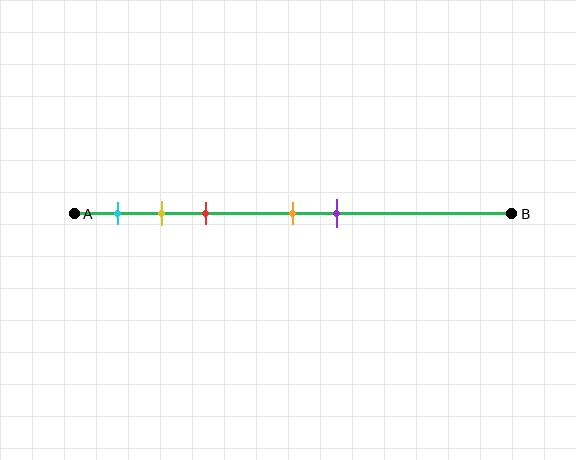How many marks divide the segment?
There are 5 marks dividing the segment.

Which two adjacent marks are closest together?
The yellow and red marks are the closest adjacent pair.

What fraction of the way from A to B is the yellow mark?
The yellow mark is approximately 20% (0.2) of the way from A to B.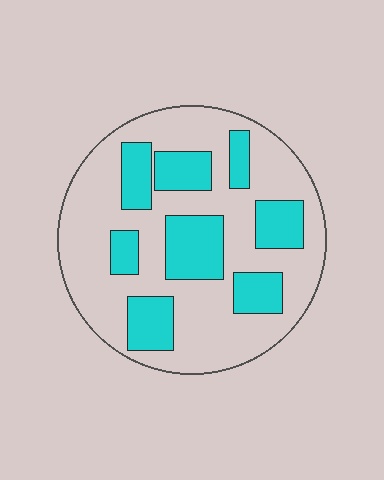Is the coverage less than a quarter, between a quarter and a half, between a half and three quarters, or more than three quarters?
Between a quarter and a half.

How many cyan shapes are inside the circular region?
8.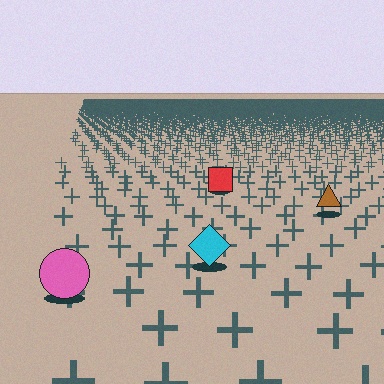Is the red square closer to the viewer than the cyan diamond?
No. The cyan diamond is closer — you can tell from the texture gradient: the ground texture is coarser near it.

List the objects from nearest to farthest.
From nearest to farthest: the pink circle, the cyan diamond, the brown triangle, the red square.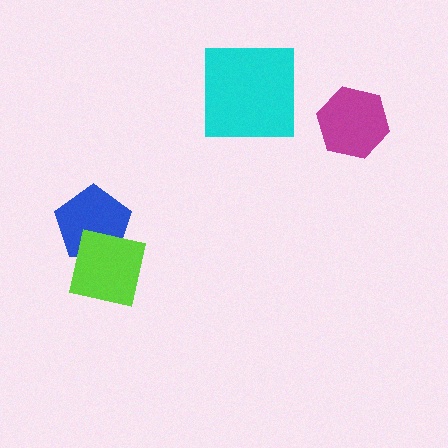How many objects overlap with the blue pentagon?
1 object overlaps with the blue pentagon.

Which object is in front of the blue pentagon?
The lime square is in front of the blue pentagon.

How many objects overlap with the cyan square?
0 objects overlap with the cyan square.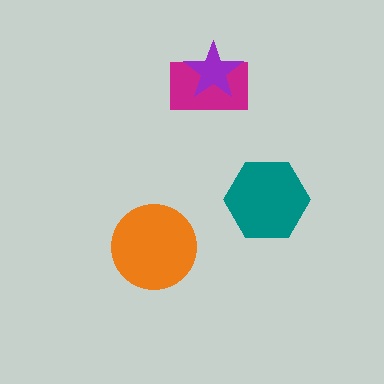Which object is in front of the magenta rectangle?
The purple star is in front of the magenta rectangle.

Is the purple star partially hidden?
No, no other shape covers it.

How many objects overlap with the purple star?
1 object overlaps with the purple star.